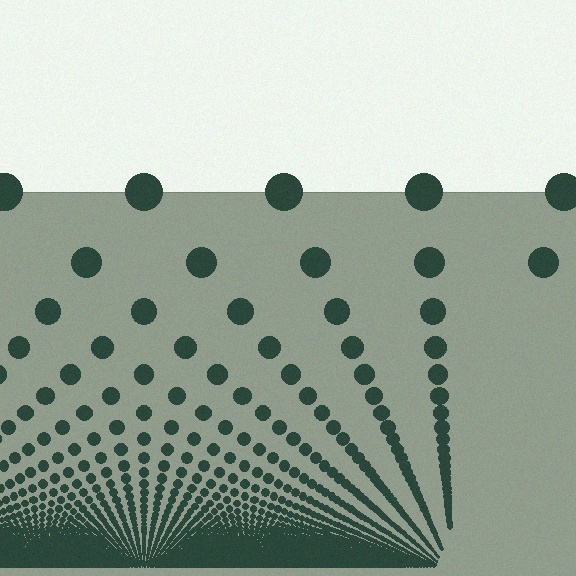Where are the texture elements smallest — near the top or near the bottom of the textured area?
Near the bottom.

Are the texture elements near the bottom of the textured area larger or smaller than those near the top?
Smaller. The gradient is inverted — elements near the bottom are smaller and denser.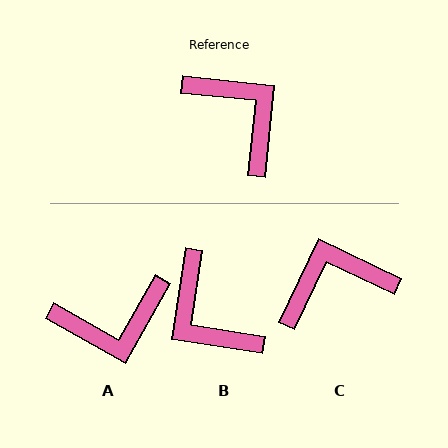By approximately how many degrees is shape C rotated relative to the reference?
Approximately 70 degrees counter-clockwise.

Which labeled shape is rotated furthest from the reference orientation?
B, about 177 degrees away.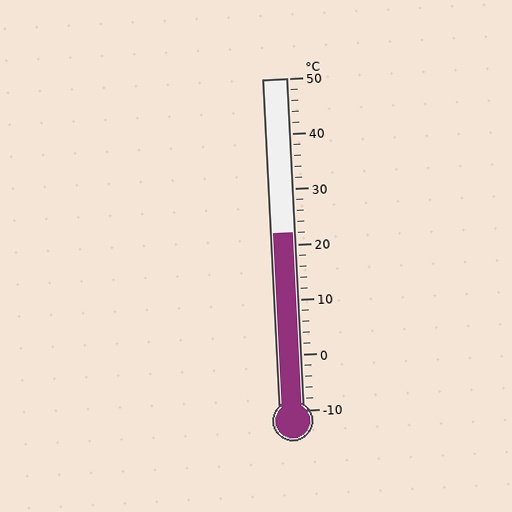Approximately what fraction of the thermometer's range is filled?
The thermometer is filled to approximately 55% of its range.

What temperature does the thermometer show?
The thermometer shows approximately 22°C.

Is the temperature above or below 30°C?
The temperature is below 30°C.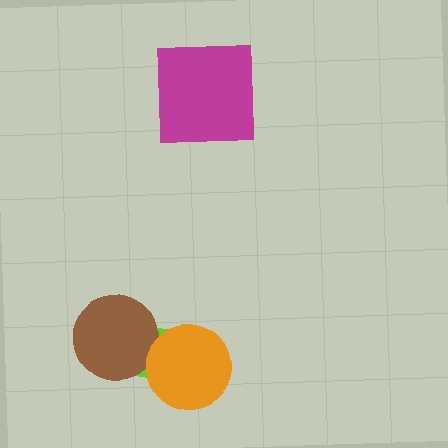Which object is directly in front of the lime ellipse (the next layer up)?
The brown circle is directly in front of the lime ellipse.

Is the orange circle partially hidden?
No, no other shape covers it.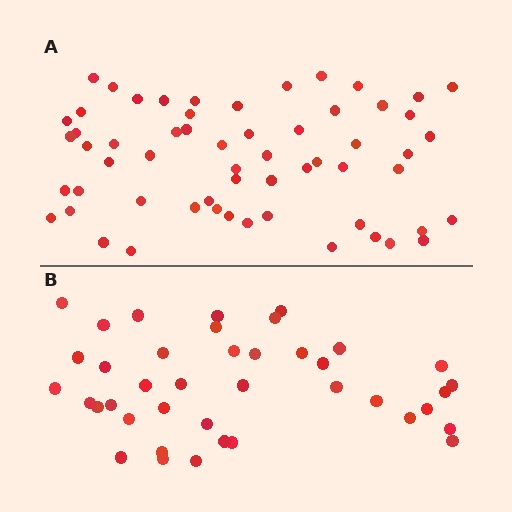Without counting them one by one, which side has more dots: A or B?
Region A (the top region) has more dots.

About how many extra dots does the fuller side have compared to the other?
Region A has approximately 20 more dots than region B.